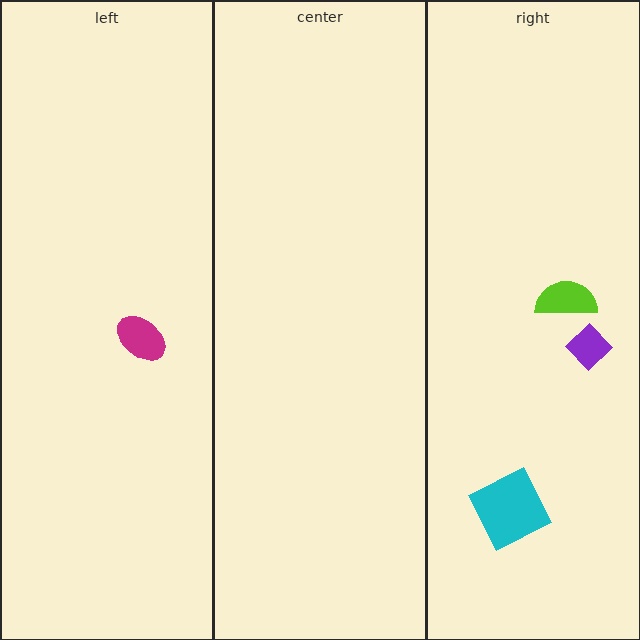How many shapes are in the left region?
1.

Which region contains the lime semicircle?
The right region.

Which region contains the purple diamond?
The right region.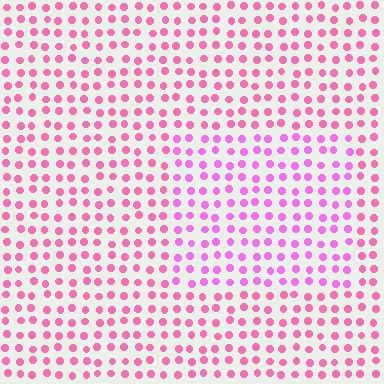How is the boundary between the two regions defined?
The boundary is defined purely by a slight shift in hue (about 26 degrees). Spacing, size, and orientation are identical on both sides.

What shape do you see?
I see a rectangle.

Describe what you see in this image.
The image is filled with small pink elements in a uniform arrangement. A rectangle-shaped region is visible where the elements are tinted to a slightly different hue, forming a subtle color boundary.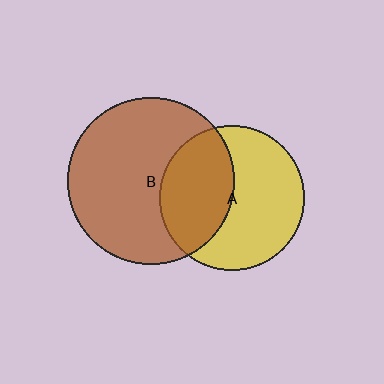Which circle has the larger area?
Circle B (brown).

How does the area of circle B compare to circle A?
Approximately 1.3 times.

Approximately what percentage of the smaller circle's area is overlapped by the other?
Approximately 40%.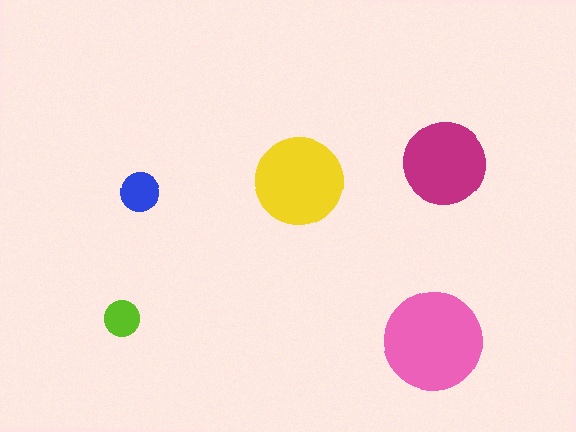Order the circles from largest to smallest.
the pink one, the yellow one, the magenta one, the blue one, the lime one.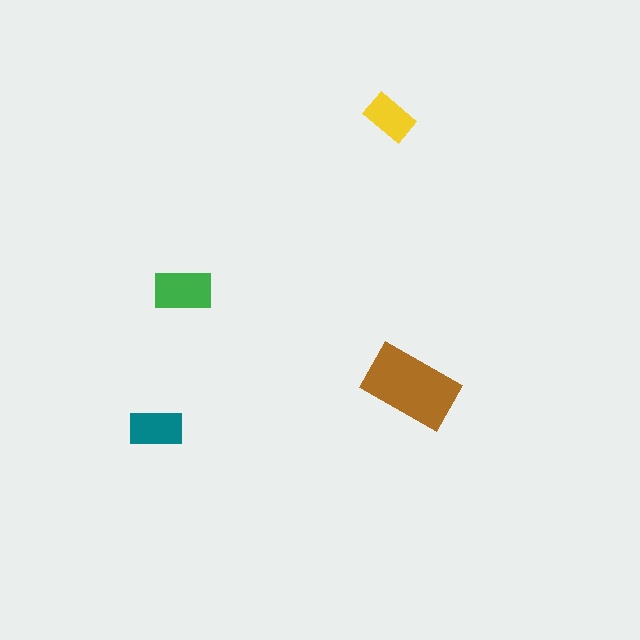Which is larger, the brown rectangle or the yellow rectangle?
The brown one.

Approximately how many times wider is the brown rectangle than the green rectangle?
About 1.5 times wider.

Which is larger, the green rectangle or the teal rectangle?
The green one.